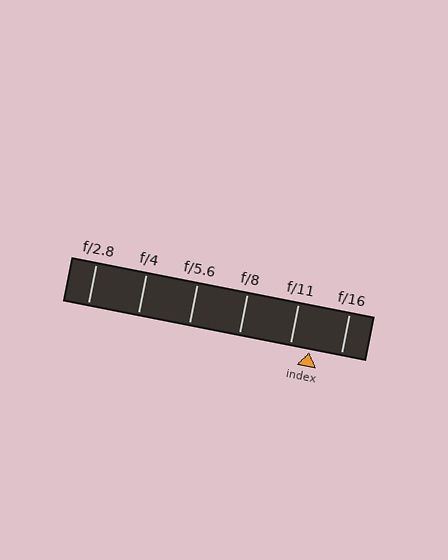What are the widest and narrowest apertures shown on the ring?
The widest aperture shown is f/2.8 and the narrowest is f/16.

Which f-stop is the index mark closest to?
The index mark is closest to f/11.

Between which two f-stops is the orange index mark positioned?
The index mark is between f/11 and f/16.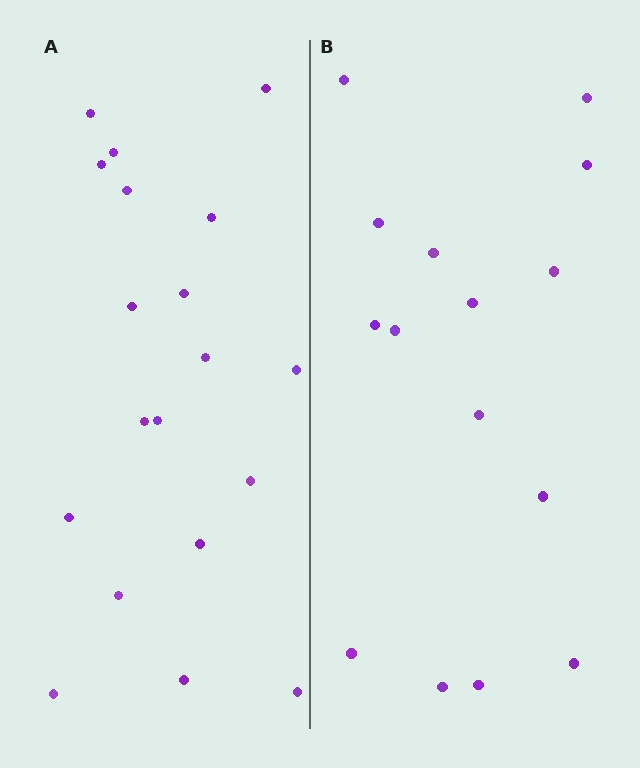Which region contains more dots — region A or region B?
Region A (the left region) has more dots.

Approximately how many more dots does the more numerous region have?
Region A has about 4 more dots than region B.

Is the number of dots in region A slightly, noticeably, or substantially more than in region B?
Region A has noticeably more, but not dramatically so. The ratio is roughly 1.3 to 1.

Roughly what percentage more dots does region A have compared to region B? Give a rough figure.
About 25% more.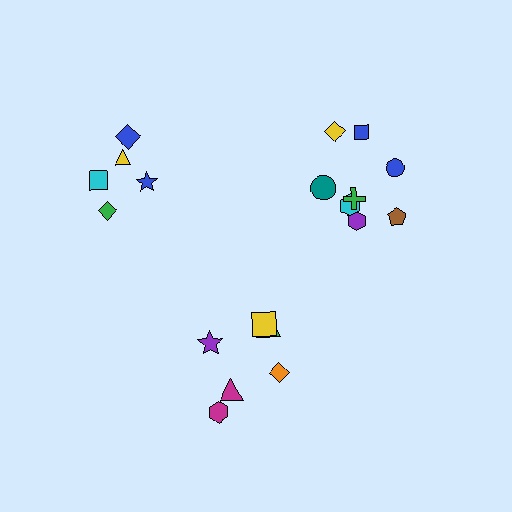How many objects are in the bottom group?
There are 6 objects.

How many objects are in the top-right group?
There are 8 objects.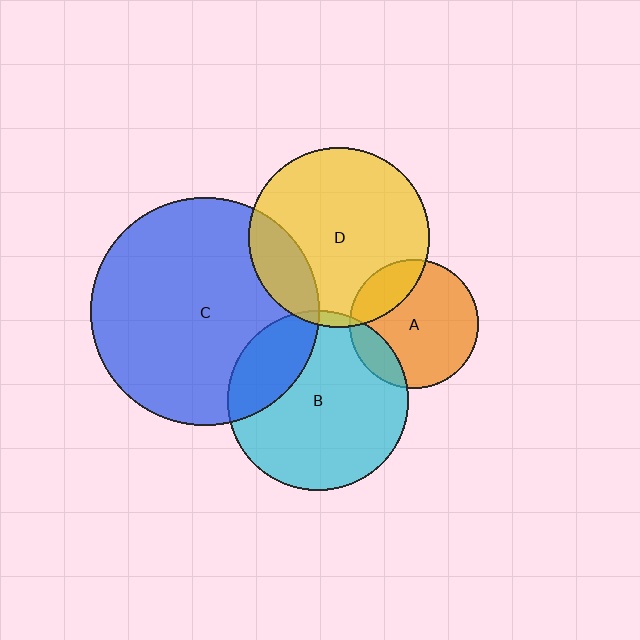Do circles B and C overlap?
Yes.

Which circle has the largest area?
Circle C (blue).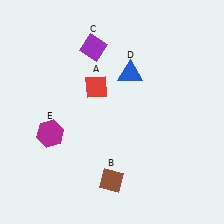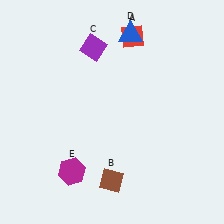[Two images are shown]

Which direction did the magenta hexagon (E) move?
The magenta hexagon (E) moved down.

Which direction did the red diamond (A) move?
The red diamond (A) moved up.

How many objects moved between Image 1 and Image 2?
3 objects moved between the two images.